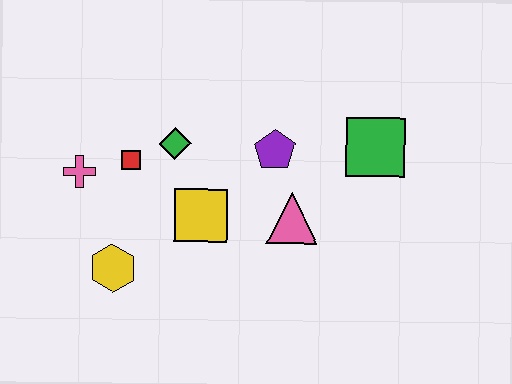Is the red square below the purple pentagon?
Yes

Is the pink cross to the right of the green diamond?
No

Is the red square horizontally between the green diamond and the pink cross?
Yes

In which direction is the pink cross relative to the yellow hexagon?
The pink cross is above the yellow hexagon.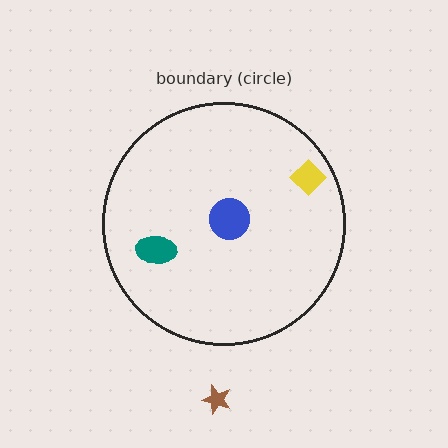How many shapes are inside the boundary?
3 inside, 1 outside.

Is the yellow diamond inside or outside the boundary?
Inside.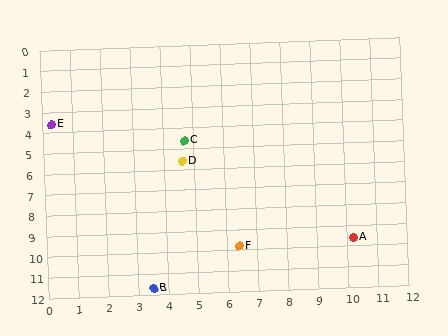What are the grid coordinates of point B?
Point B is at approximately (3.5, 11.7).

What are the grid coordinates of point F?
Point F is at approximately (6.4, 9.8).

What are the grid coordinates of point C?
Point C is at approximately (4.7, 4.6).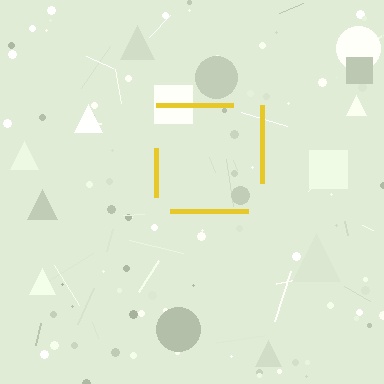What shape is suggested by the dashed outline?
The dashed outline suggests a square.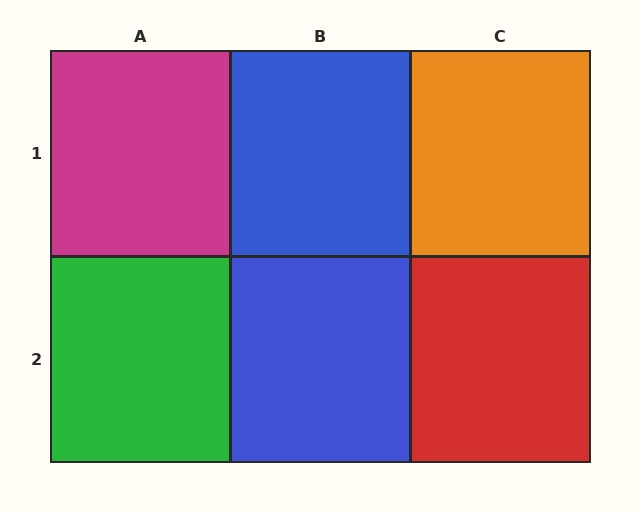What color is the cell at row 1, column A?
Magenta.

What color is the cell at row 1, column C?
Orange.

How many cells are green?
1 cell is green.